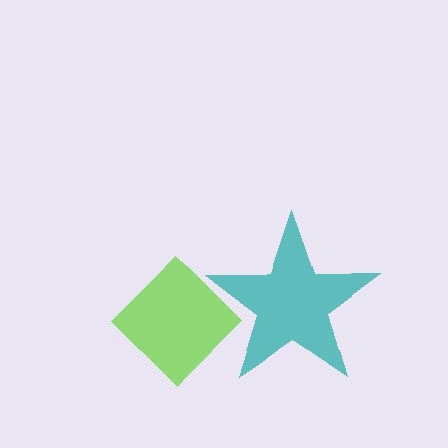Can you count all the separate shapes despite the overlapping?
Yes, there are 2 separate shapes.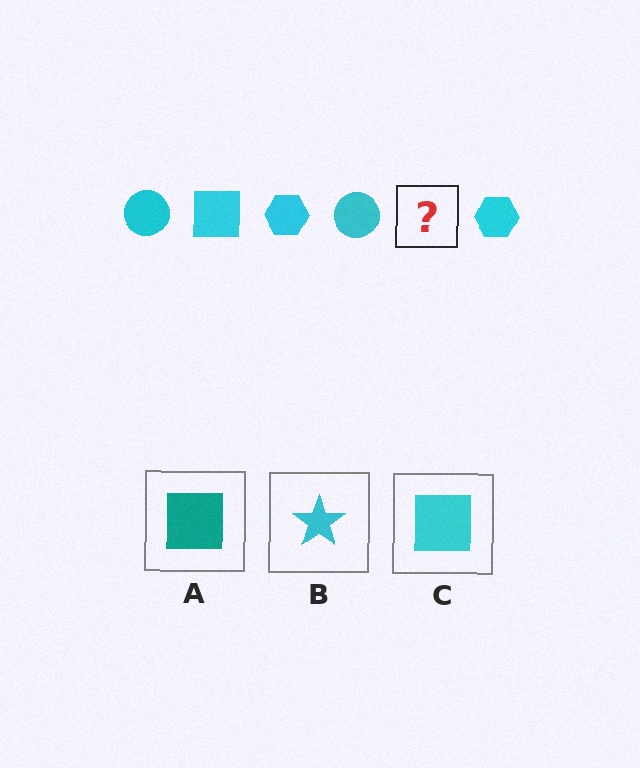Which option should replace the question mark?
Option C.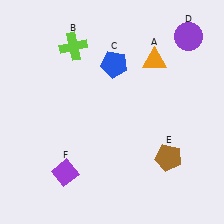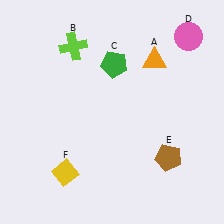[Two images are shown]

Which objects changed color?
C changed from blue to green. D changed from purple to pink. F changed from purple to yellow.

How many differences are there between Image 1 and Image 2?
There are 3 differences between the two images.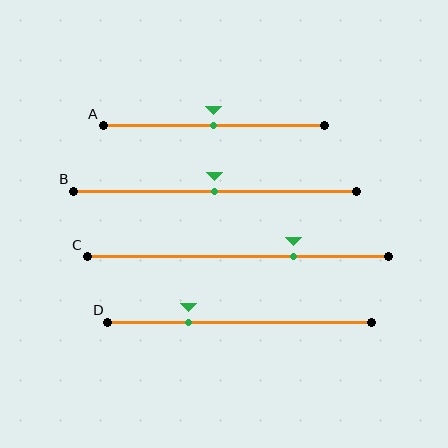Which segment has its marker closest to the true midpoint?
Segment A has its marker closest to the true midpoint.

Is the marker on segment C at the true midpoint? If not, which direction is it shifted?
No, the marker on segment C is shifted to the right by about 19% of the segment length.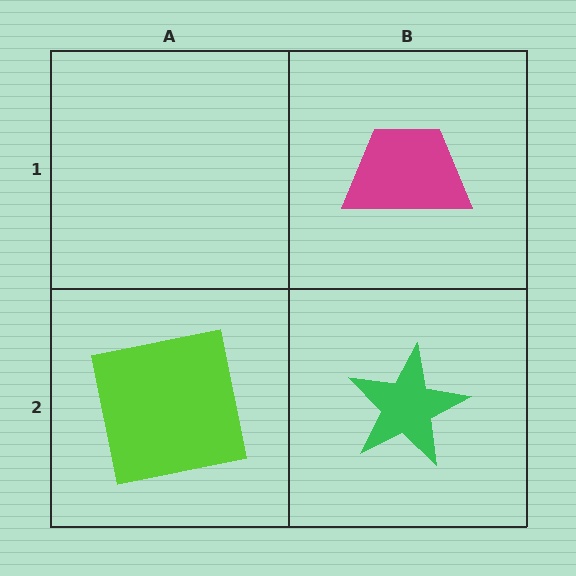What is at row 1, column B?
A magenta trapezoid.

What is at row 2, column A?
A lime square.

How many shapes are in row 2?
2 shapes.